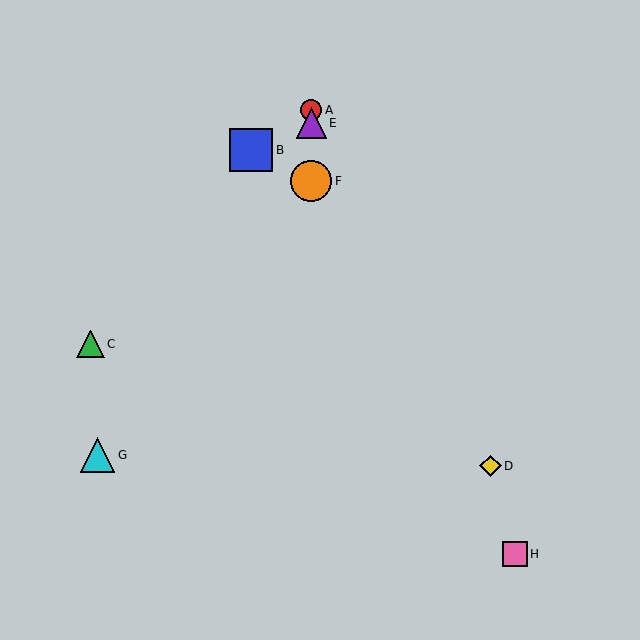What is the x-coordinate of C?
Object C is at x≈90.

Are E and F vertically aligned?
Yes, both are at x≈311.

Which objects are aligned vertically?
Objects A, E, F are aligned vertically.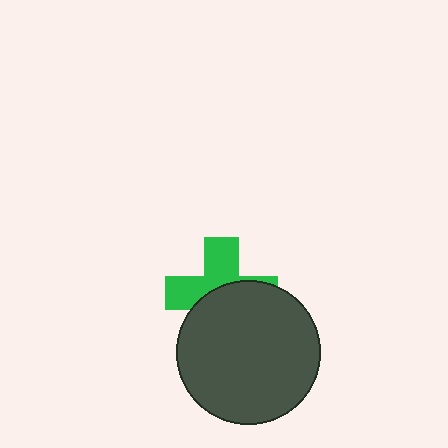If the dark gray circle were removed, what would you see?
You would see the complete green cross.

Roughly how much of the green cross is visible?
About half of it is visible (roughly 48%).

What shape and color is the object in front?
The object in front is a dark gray circle.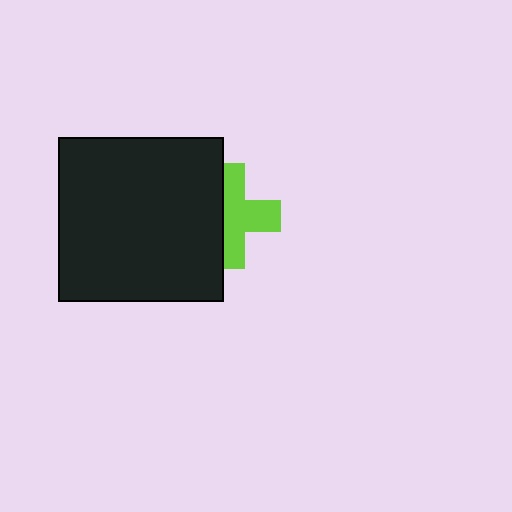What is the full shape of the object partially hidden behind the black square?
The partially hidden object is a lime cross.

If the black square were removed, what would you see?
You would see the complete lime cross.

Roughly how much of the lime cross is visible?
About half of it is visible (roughly 59%).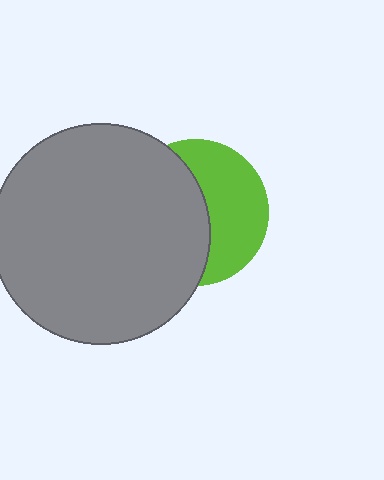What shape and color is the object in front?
The object in front is a gray circle.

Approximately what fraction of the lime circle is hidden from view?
Roughly 54% of the lime circle is hidden behind the gray circle.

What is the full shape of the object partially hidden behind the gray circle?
The partially hidden object is a lime circle.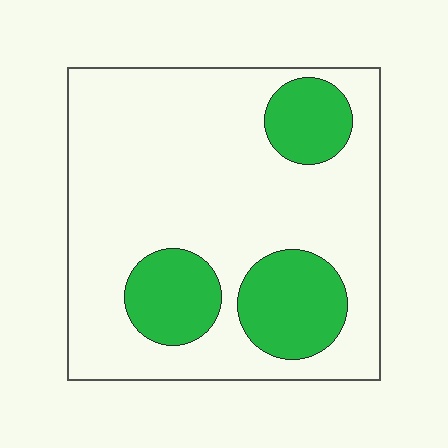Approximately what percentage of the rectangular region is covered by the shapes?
Approximately 25%.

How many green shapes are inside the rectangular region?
3.